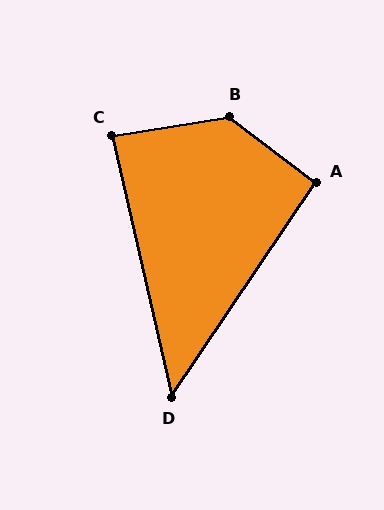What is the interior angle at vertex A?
Approximately 93 degrees (approximately right).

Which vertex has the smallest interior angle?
D, at approximately 47 degrees.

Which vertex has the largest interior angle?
B, at approximately 133 degrees.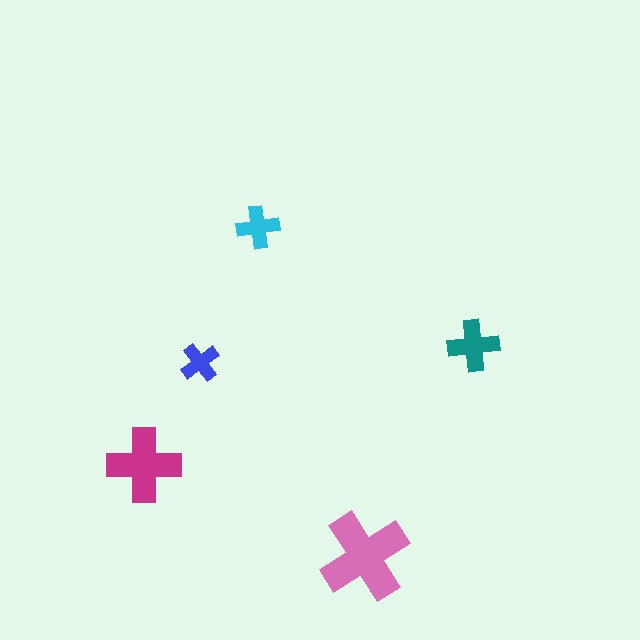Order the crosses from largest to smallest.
the pink one, the magenta one, the teal one, the cyan one, the blue one.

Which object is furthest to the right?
The teal cross is rightmost.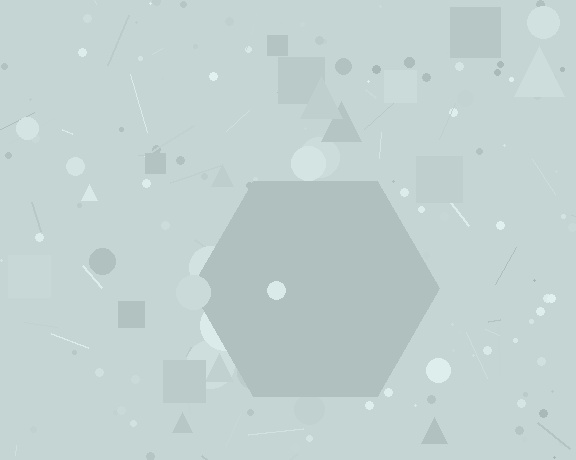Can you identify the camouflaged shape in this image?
The camouflaged shape is a hexagon.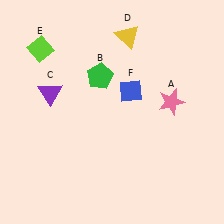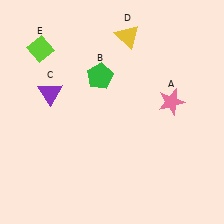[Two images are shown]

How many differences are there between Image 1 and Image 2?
There is 1 difference between the two images.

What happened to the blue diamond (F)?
The blue diamond (F) was removed in Image 2. It was in the top-right area of Image 1.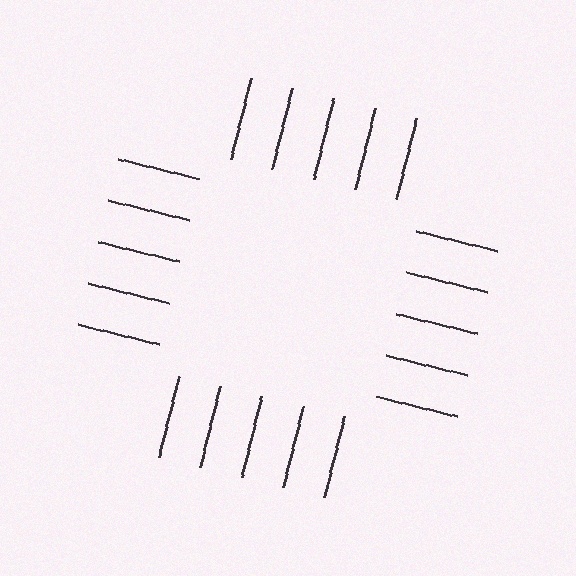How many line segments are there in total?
20 — 5 along each of the 4 edges.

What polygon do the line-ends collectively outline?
An illusory square — the line segments terminate on its edges but no continuous stroke is drawn.